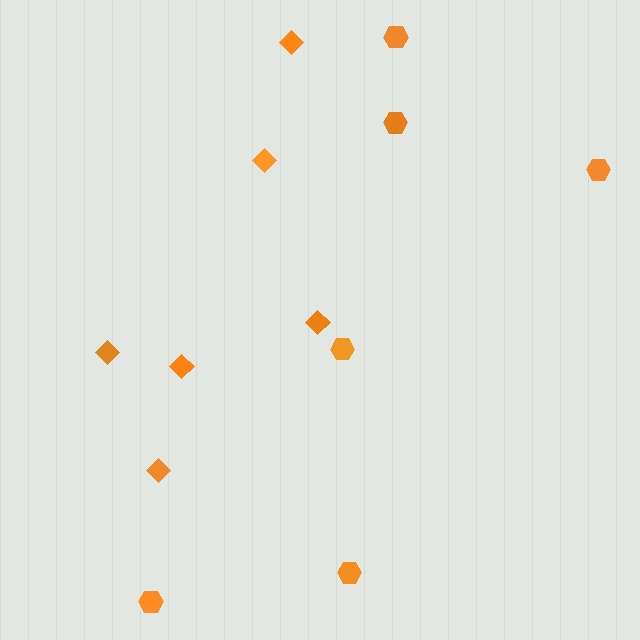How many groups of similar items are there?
There are 2 groups: one group of diamonds (6) and one group of hexagons (6).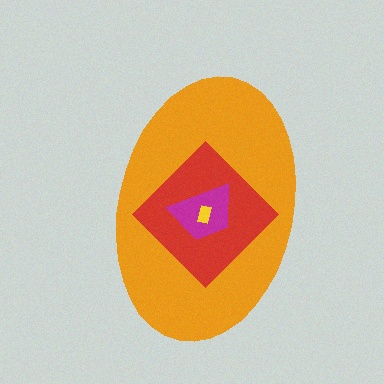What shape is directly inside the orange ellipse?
The red diamond.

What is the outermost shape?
The orange ellipse.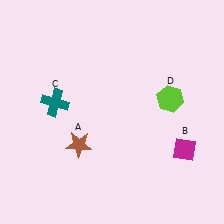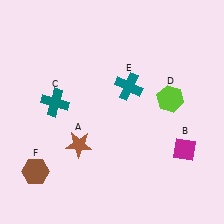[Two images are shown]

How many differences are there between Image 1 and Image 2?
There are 2 differences between the two images.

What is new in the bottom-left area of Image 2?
A brown hexagon (F) was added in the bottom-left area of Image 2.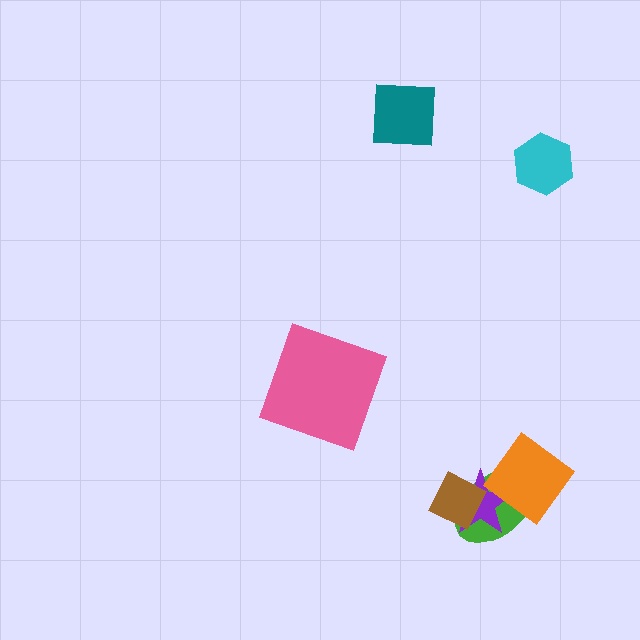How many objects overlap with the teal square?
0 objects overlap with the teal square.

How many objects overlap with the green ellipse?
3 objects overlap with the green ellipse.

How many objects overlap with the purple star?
3 objects overlap with the purple star.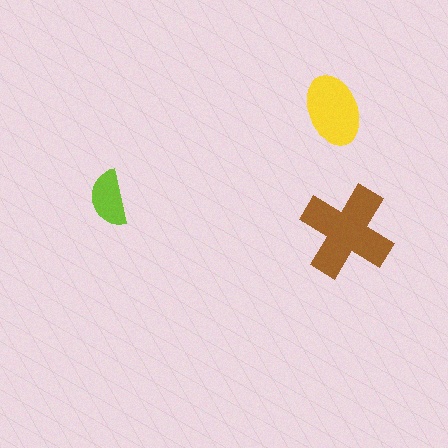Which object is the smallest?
The lime semicircle.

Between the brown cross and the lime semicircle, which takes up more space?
The brown cross.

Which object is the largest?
The brown cross.